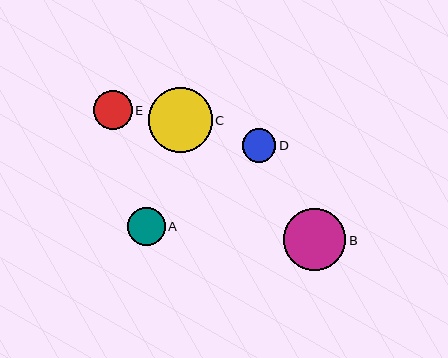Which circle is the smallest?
Circle D is the smallest with a size of approximately 34 pixels.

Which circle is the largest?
Circle C is the largest with a size of approximately 64 pixels.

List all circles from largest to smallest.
From largest to smallest: C, B, E, A, D.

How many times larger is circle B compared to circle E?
Circle B is approximately 1.6 times the size of circle E.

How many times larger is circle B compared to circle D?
Circle B is approximately 1.8 times the size of circle D.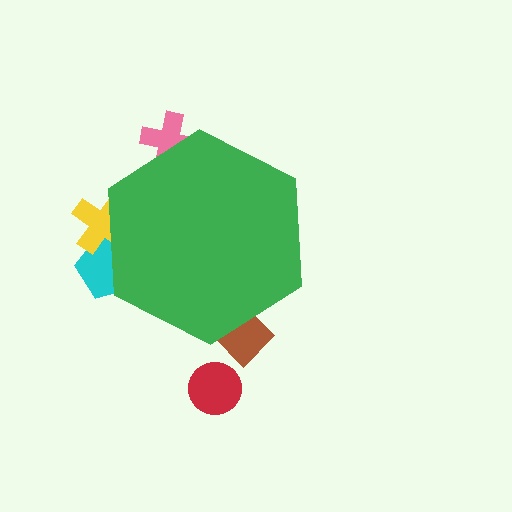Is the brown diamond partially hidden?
Yes, the brown diamond is partially hidden behind the green hexagon.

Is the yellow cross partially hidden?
Yes, the yellow cross is partially hidden behind the green hexagon.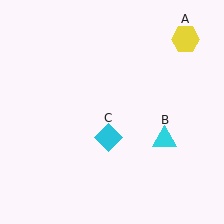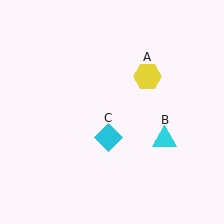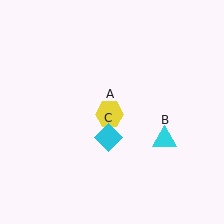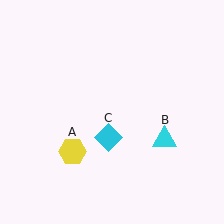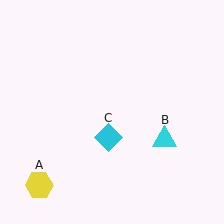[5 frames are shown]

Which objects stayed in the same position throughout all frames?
Cyan triangle (object B) and cyan diamond (object C) remained stationary.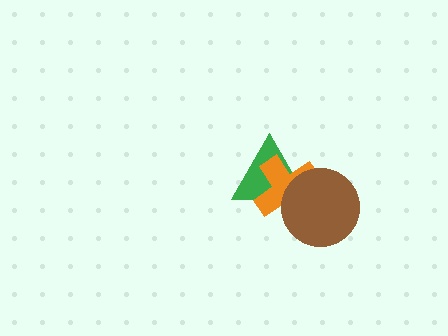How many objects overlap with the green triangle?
2 objects overlap with the green triangle.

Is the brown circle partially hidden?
No, no other shape covers it.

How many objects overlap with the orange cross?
2 objects overlap with the orange cross.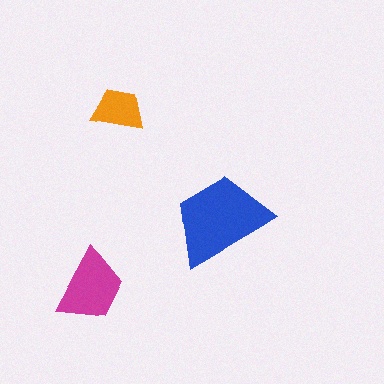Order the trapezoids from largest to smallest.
the blue one, the magenta one, the orange one.